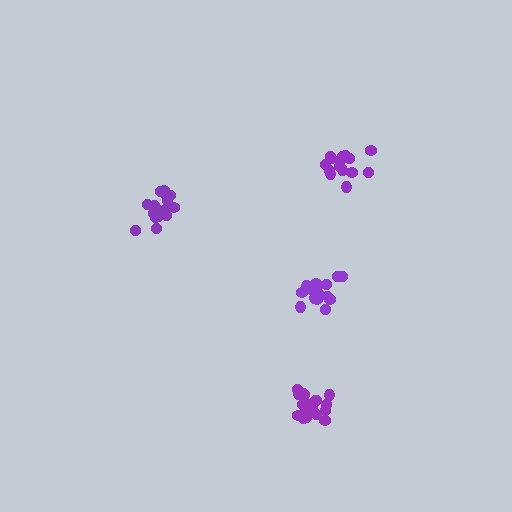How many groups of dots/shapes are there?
There are 4 groups.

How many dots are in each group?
Group 1: 20 dots, Group 2: 17 dots, Group 3: 16 dots, Group 4: 18 dots (71 total).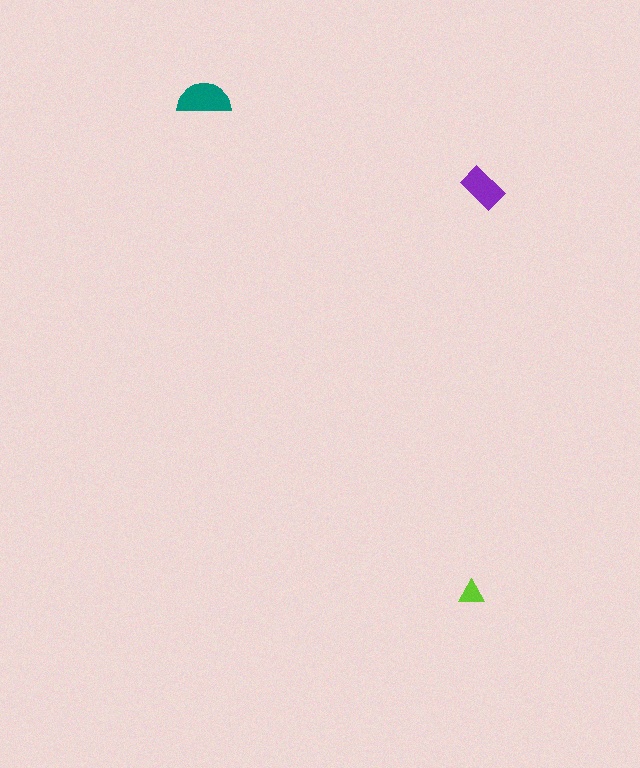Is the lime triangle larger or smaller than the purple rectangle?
Smaller.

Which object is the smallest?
The lime triangle.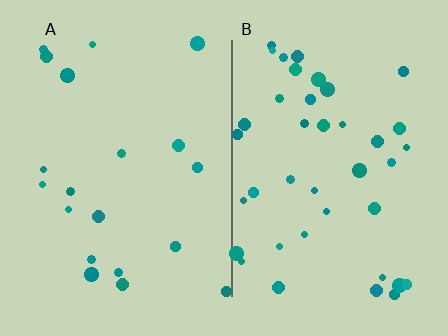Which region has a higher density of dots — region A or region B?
B (the right).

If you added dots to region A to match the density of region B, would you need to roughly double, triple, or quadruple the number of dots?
Approximately double.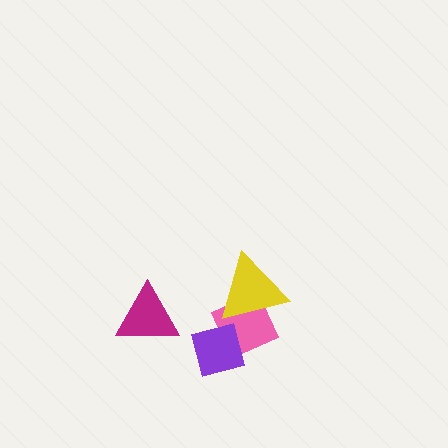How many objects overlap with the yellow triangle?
1 object overlaps with the yellow triangle.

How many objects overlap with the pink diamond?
2 objects overlap with the pink diamond.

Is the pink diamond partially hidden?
Yes, it is partially covered by another shape.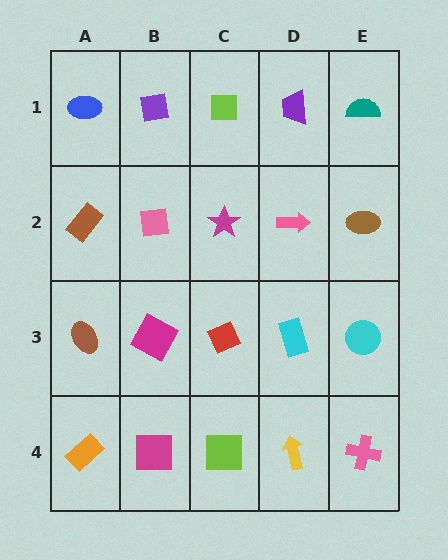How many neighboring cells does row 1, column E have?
2.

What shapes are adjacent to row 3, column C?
A magenta star (row 2, column C), a lime square (row 4, column C), a magenta square (row 3, column B), a cyan rectangle (row 3, column D).